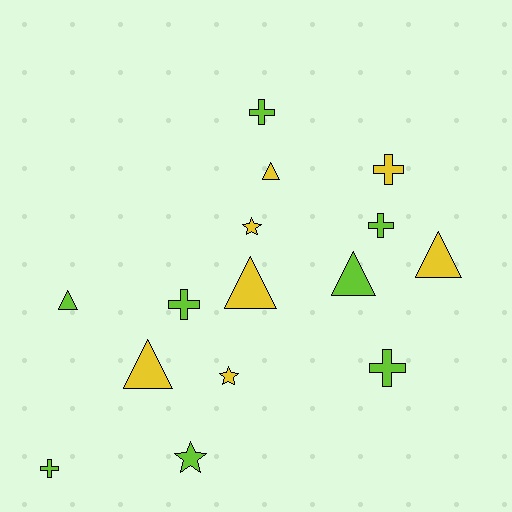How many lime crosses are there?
There are 5 lime crosses.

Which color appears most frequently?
Lime, with 8 objects.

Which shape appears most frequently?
Cross, with 6 objects.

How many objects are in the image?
There are 15 objects.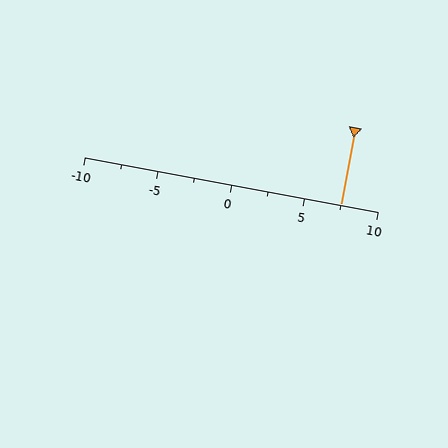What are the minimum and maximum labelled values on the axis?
The axis runs from -10 to 10.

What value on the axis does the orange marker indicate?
The marker indicates approximately 7.5.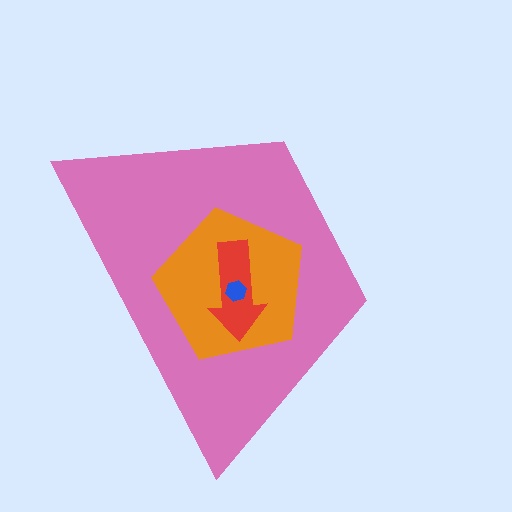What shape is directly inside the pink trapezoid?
The orange pentagon.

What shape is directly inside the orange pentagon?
The red arrow.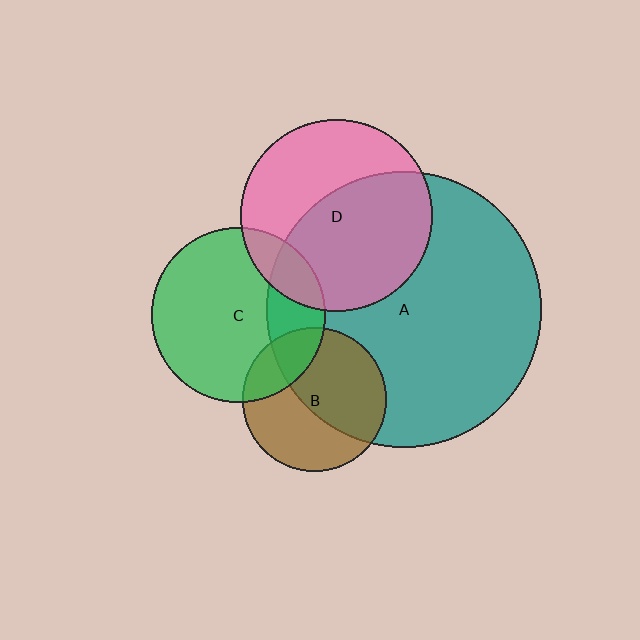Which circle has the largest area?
Circle A (teal).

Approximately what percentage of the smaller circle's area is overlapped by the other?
Approximately 55%.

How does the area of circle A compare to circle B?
Approximately 3.7 times.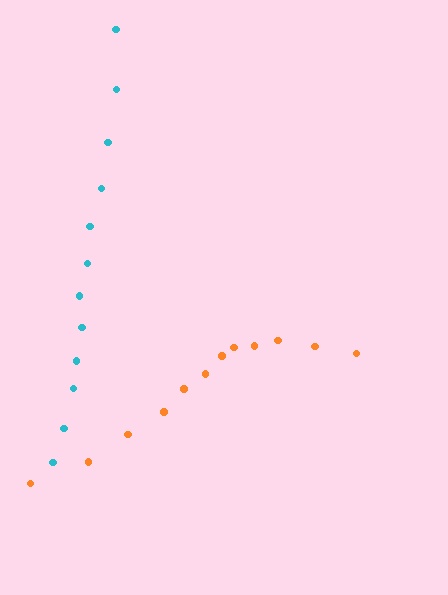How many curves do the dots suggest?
There are 2 distinct paths.